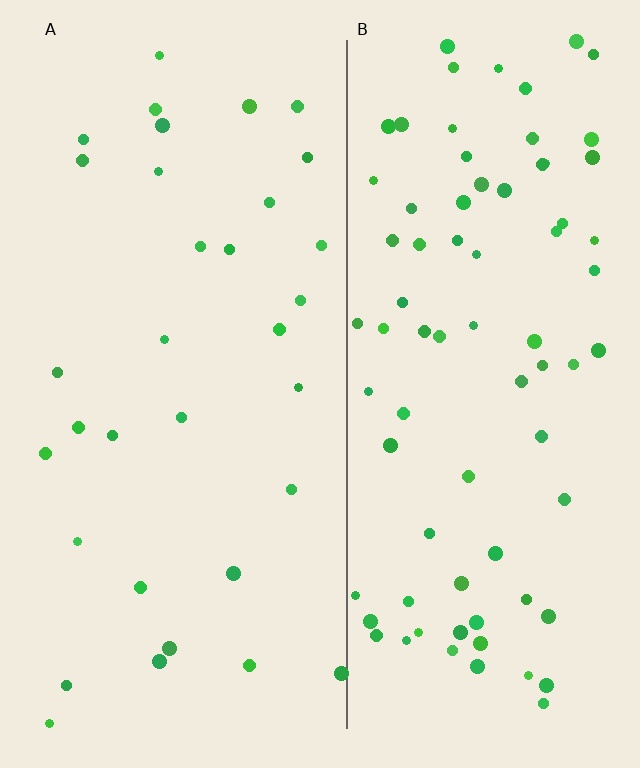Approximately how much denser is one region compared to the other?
Approximately 2.4× — region B over region A.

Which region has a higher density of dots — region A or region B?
B (the right).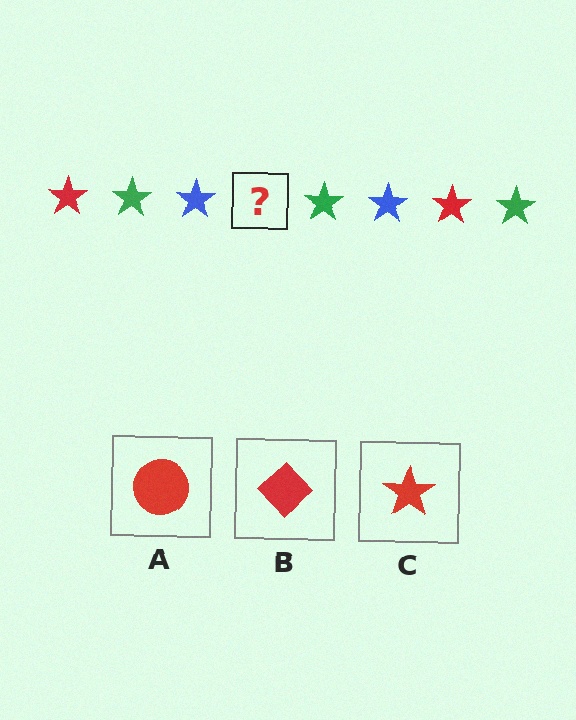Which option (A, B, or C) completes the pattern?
C.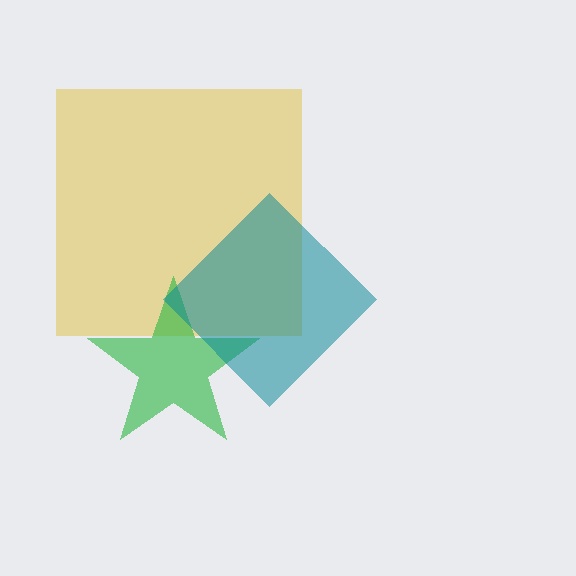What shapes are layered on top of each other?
The layered shapes are: a yellow square, a green star, a teal diamond.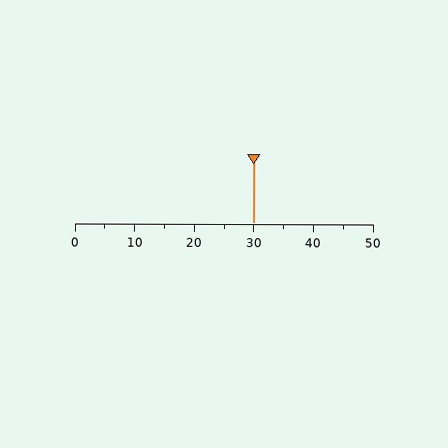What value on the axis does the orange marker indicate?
The marker indicates approximately 30.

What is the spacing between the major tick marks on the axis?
The major ticks are spaced 10 apart.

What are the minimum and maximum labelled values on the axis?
The axis runs from 0 to 50.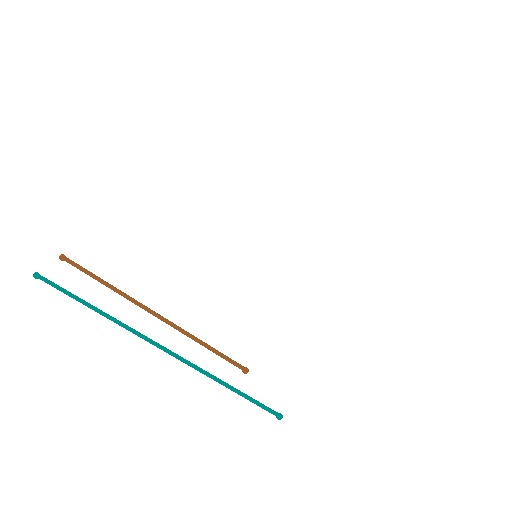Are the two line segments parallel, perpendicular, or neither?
Parallel — their directions differ by only 1.3°.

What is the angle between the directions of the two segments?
Approximately 1 degree.